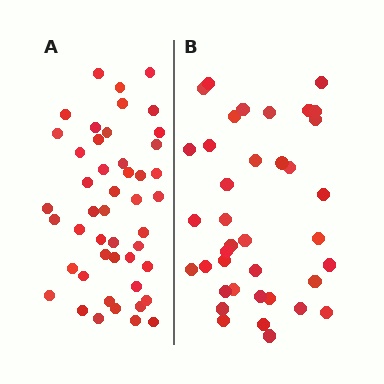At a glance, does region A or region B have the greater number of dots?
Region A (the left region) has more dots.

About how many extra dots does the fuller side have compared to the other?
Region A has roughly 8 or so more dots than region B.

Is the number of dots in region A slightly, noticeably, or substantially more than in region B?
Region A has only slightly more — the two regions are fairly close. The ratio is roughly 1.2 to 1.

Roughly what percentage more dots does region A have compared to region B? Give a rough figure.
About 25% more.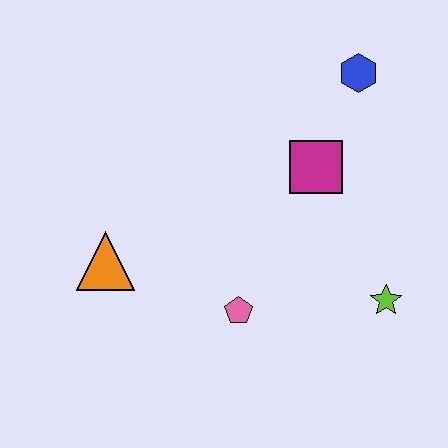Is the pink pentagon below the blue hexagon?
Yes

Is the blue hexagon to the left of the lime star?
Yes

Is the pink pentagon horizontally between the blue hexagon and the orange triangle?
Yes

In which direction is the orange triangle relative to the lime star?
The orange triangle is to the left of the lime star.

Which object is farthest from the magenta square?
The orange triangle is farthest from the magenta square.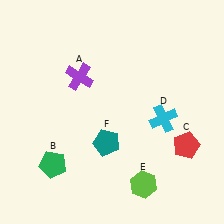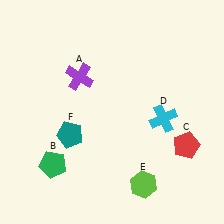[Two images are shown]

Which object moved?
The teal pentagon (F) moved left.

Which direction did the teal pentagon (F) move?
The teal pentagon (F) moved left.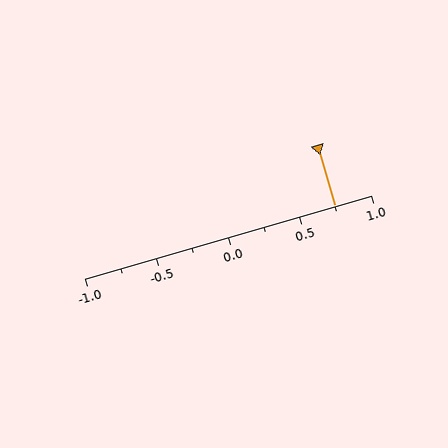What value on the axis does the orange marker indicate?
The marker indicates approximately 0.75.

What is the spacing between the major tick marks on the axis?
The major ticks are spaced 0.5 apart.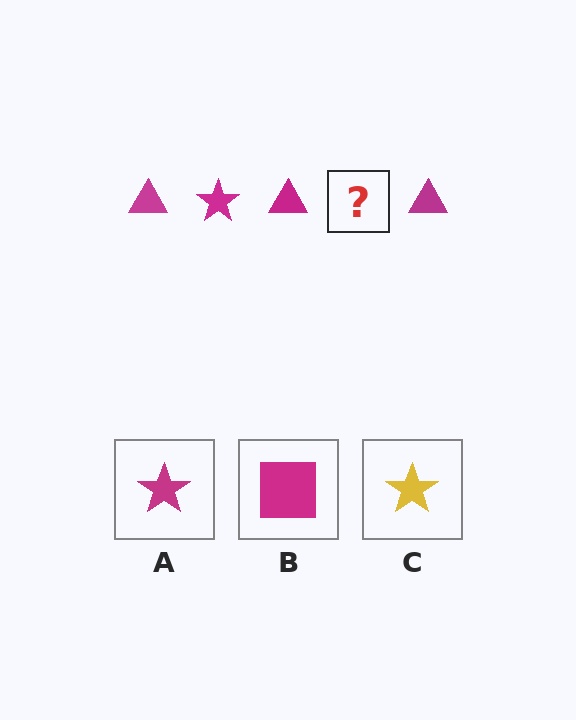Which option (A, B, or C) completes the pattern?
A.